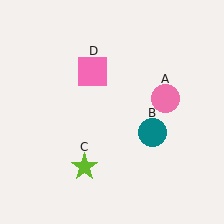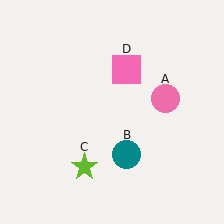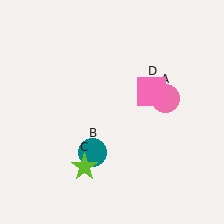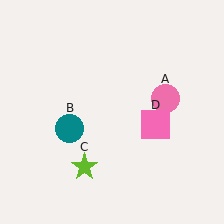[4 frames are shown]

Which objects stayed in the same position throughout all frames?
Pink circle (object A) and lime star (object C) remained stationary.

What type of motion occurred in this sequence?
The teal circle (object B), pink square (object D) rotated clockwise around the center of the scene.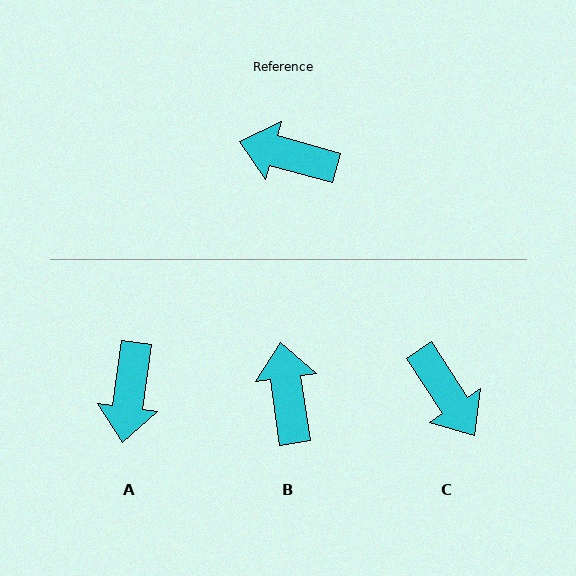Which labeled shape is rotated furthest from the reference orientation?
C, about 139 degrees away.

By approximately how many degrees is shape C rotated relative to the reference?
Approximately 139 degrees counter-clockwise.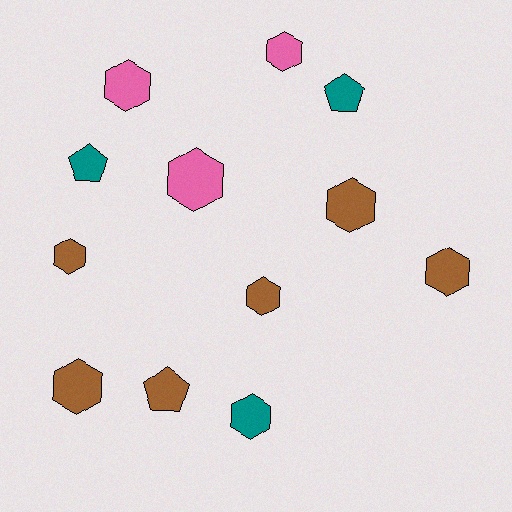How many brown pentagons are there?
There is 1 brown pentagon.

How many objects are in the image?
There are 12 objects.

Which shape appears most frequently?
Hexagon, with 9 objects.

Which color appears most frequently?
Brown, with 6 objects.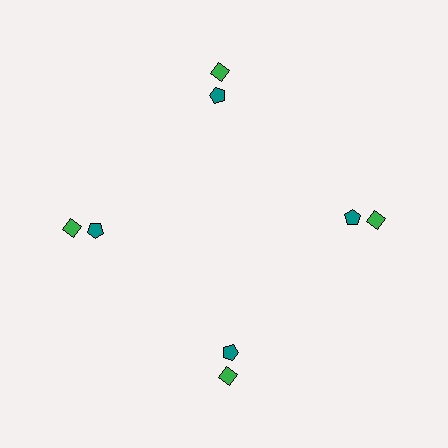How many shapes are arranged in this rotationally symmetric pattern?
There are 8 shapes, arranged in 4 groups of 2.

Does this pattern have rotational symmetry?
Yes, this pattern has 4-fold rotational symmetry. It looks the same after rotating 90 degrees around the center.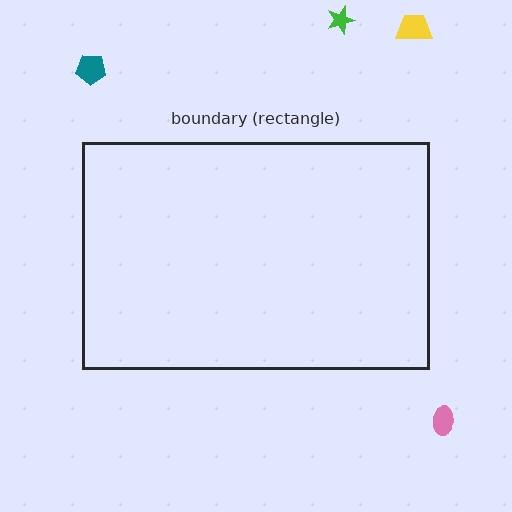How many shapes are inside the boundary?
0 inside, 4 outside.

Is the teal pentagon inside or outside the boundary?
Outside.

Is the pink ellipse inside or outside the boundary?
Outside.